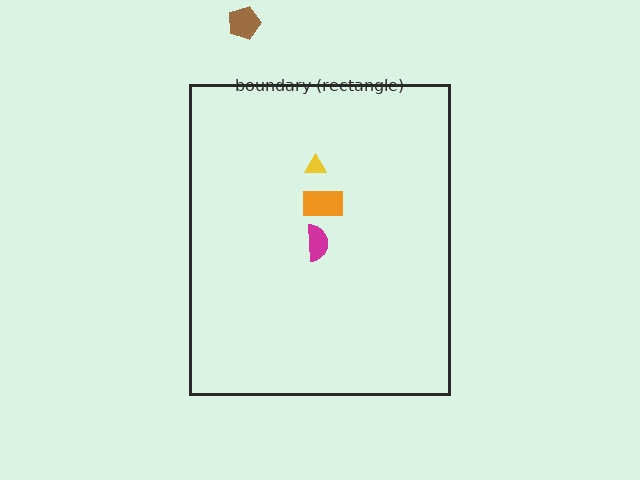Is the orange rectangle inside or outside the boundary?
Inside.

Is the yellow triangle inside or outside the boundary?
Inside.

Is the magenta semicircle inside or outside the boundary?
Inside.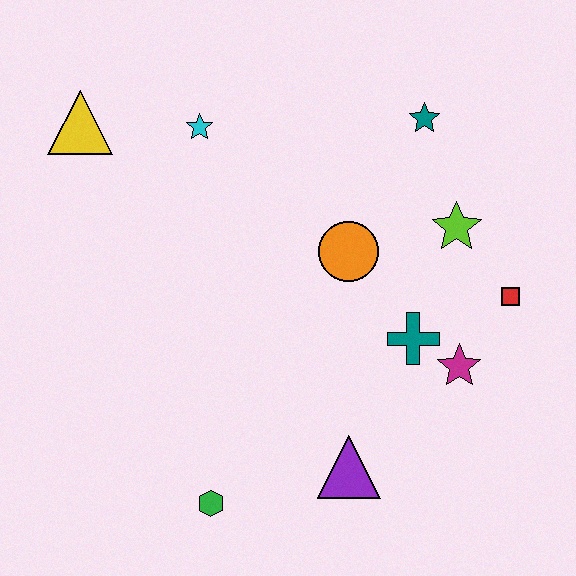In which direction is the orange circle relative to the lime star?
The orange circle is to the left of the lime star.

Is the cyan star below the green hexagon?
No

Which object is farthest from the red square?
The yellow triangle is farthest from the red square.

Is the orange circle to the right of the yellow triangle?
Yes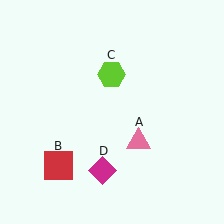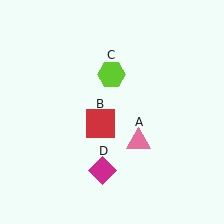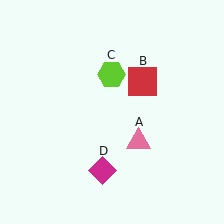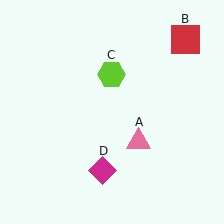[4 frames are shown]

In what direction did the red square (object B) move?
The red square (object B) moved up and to the right.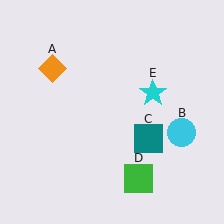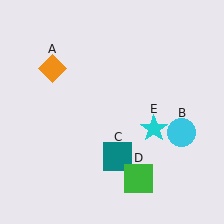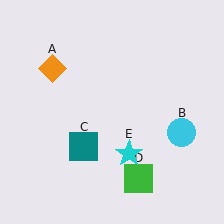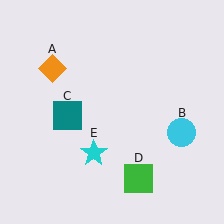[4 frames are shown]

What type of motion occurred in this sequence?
The teal square (object C), cyan star (object E) rotated clockwise around the center of the scene.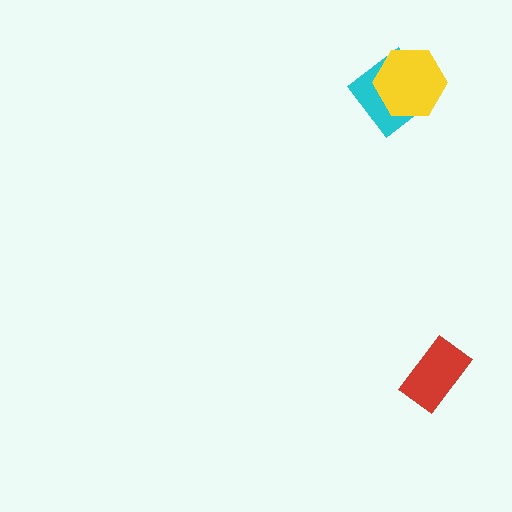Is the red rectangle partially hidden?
No, no other shape covers it.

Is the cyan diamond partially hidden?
Yes, it is partially covered by another shape.